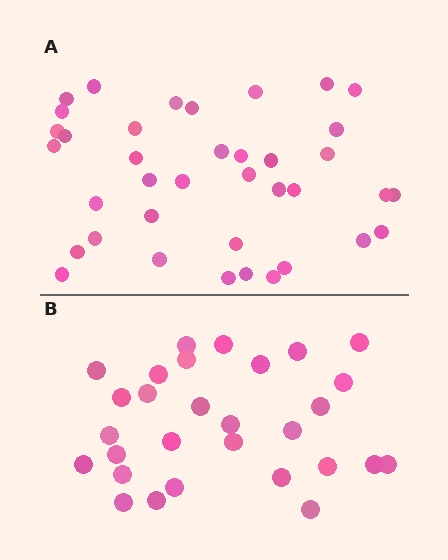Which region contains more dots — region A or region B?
Region A (the top region) has more dots.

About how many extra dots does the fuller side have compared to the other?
Region A has roughly 8 or so more dots than region B.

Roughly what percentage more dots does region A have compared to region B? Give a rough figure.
About 30% more.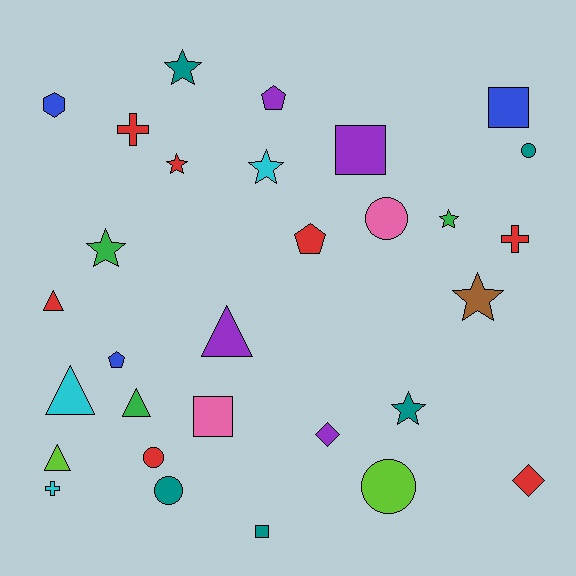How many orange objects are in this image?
There are no orange objects.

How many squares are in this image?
There are 4 squares.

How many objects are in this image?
There are 30 objects.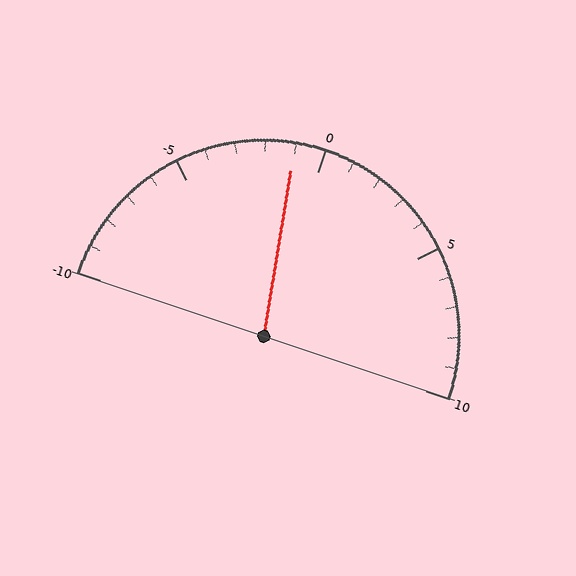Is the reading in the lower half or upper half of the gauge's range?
The reading is in the lower half of the range (-10 to 10).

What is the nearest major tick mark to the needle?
The nearest major tick mark is 0.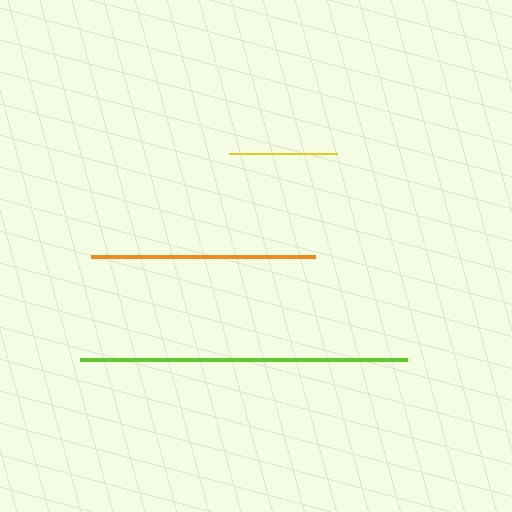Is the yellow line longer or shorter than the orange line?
The orange line is longer than the yellow line.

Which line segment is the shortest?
The yellow line is the shortest at approximately 107 pixels.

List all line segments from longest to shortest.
From longest to shortest: lime, orange, yellow.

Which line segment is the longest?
The lime line is the longest at approximately 327 pixels.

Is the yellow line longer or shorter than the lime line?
The lime line is longer than the yellow line.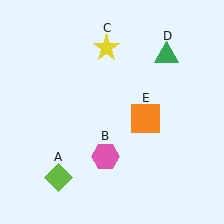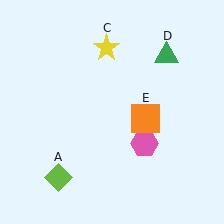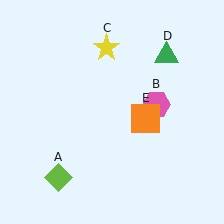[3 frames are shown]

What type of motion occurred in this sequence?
The pink hexagon (object B) rotated counterclockwise around the center of the scene.